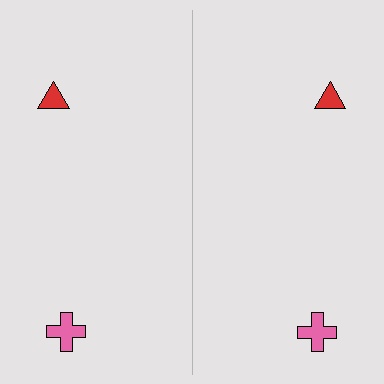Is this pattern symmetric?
Yes, this pattern has bilateral (reflection) symmetry.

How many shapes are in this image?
There are 4 shapes in this image.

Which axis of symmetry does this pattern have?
The pattern has a vertical axis of symmetry running through the center of the image.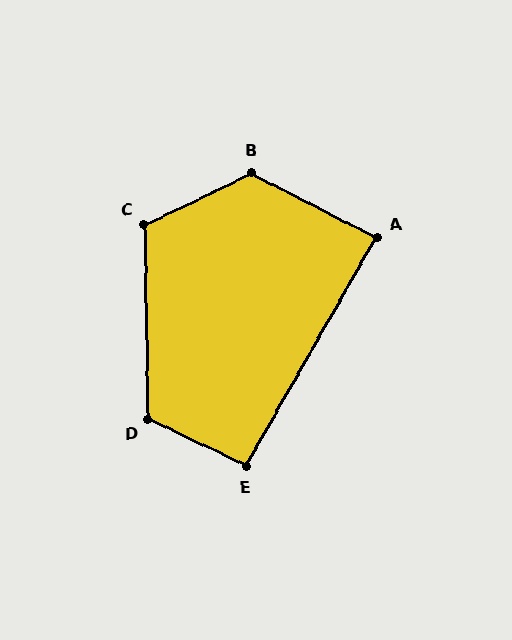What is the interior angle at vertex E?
Approximately 94 degrees (approximately right).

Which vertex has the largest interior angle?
B, at approximately 127 degrees.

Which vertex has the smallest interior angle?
A, at approximately 87 degrees.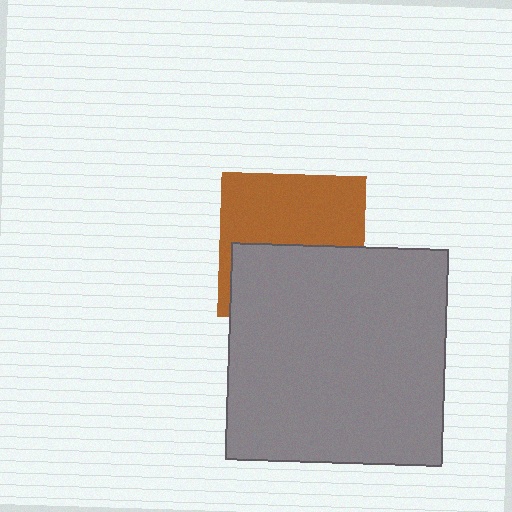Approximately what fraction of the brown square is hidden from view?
Roughly 47% of the brown square is hidden behind the gray square.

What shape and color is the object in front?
The object in front is a gray square.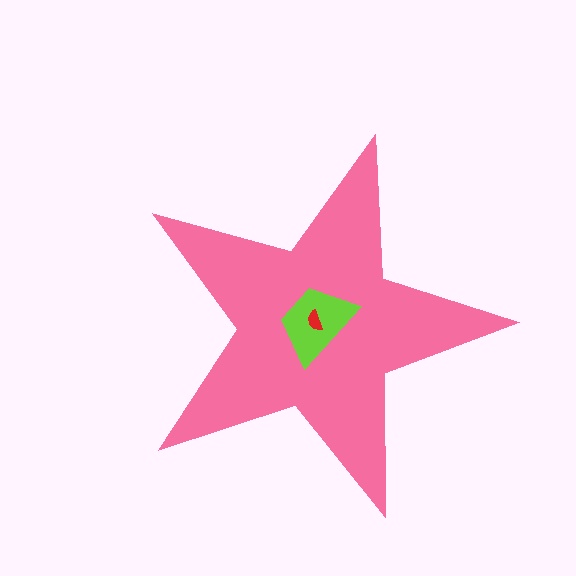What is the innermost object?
The red semicircle.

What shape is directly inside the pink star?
The lime trapezoid.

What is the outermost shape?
The pink star.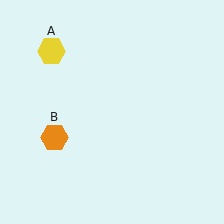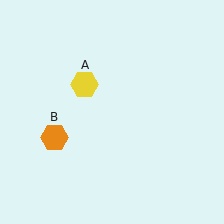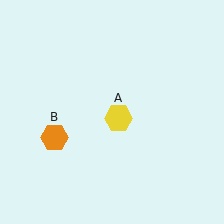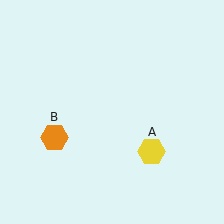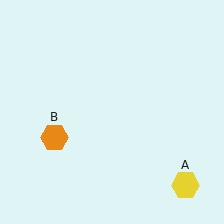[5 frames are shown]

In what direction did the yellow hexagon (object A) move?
The yellow hexagon (object A) moved down and to the right.